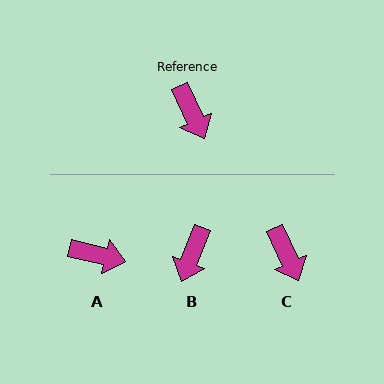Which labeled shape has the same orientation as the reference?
C.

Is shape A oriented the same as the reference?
No, it is off by about 52 degrees.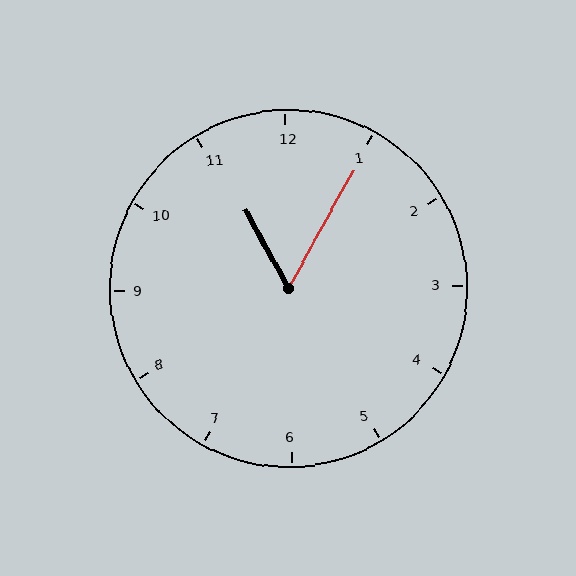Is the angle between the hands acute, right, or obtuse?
It is acute.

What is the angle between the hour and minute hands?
Approximately 58 degrees.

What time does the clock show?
11:05.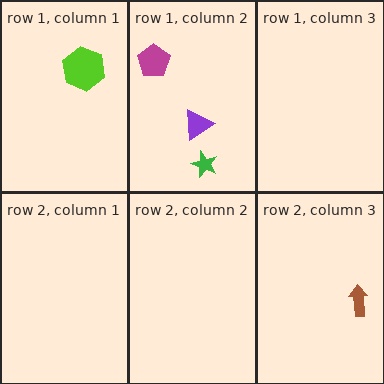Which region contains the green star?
The row 1, column 2 region.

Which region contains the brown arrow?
The row 2, column 3 region.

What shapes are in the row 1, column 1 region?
The lime hexagon.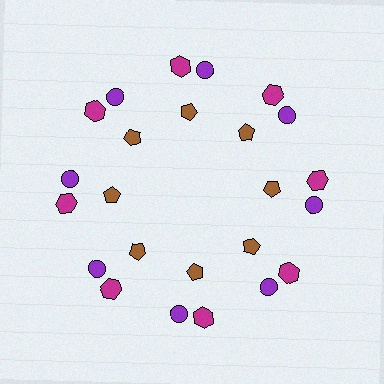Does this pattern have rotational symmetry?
Yes, this pattern has 8-fold rotational symmetry. It looks the same after rotating 45 degrees around the center.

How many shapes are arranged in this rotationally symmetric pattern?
There are 24 shapes, arranged in 8 groups of 3.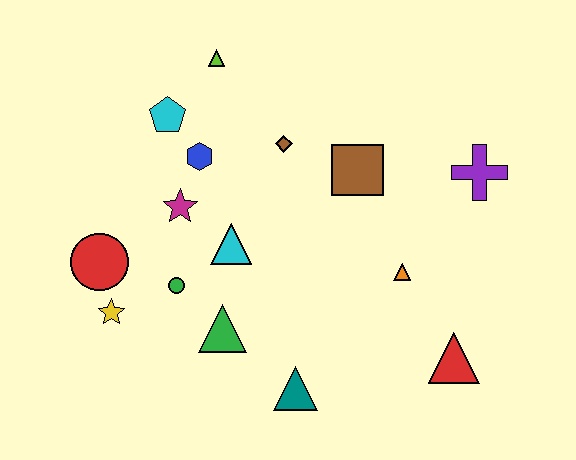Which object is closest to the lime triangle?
The cyan pentagon is closest to the lime triangle.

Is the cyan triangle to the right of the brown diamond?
No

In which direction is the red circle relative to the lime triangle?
The red circle is below the lime triangle.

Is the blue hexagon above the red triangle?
Yes